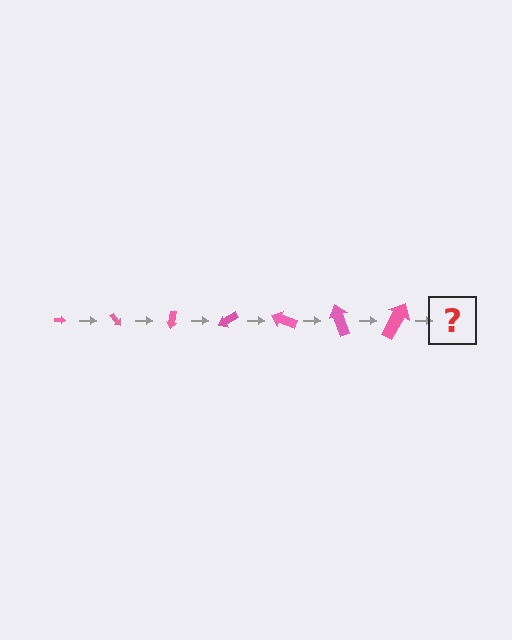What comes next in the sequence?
The next element should be an arrow, larger than the previous one and rotated 350 degrees from the start.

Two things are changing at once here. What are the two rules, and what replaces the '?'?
The two rules are that the arrow grows larger each step and it rotates 50 degrees each step. The '?' should be an arrow, larger than the previous one and rotated 350 degrees from the start.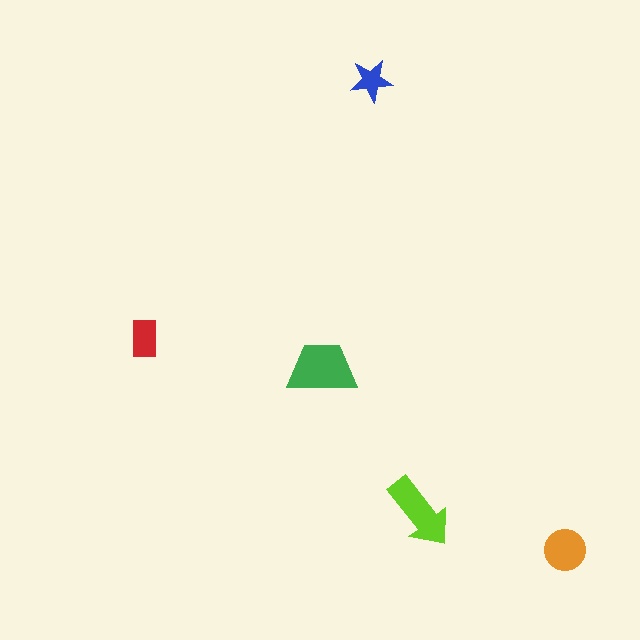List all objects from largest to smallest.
The green trapezoid, the lime arrow, the orange circle, the red rectangle, the blue star.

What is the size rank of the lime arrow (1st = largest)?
2nd.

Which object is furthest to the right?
The orange circle is rightmost.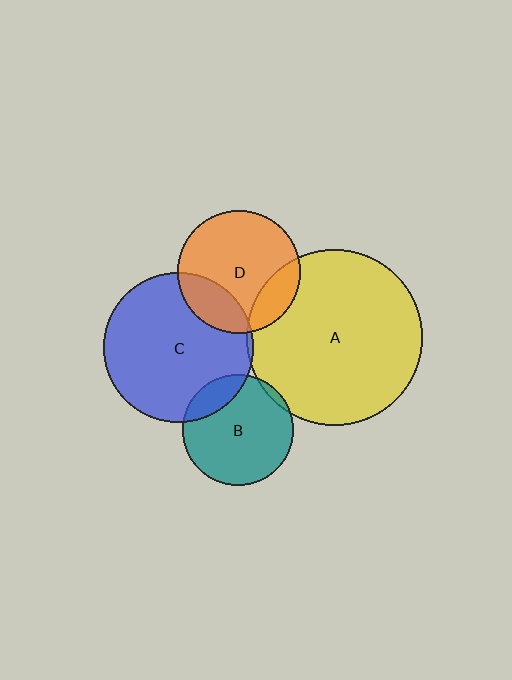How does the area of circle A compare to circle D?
Approximately 2.1 times.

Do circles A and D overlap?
Yes.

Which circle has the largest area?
Circle A (yellow).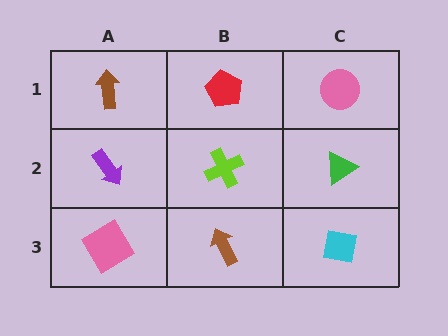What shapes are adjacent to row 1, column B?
A lime cross (row 2, column B), a brown arrow (row 1, column A), a pink circle (row 1, column C).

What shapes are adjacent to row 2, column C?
A pink circle (row 1, column C), a cyan square (row 3, column C), a lime cross (row 2, column B).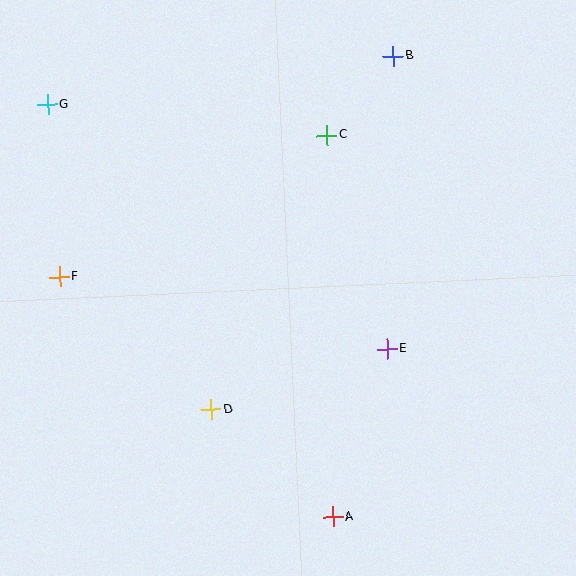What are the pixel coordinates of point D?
Point D is at (211, 409).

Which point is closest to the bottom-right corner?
Point A is closest to the bottom-right corner.